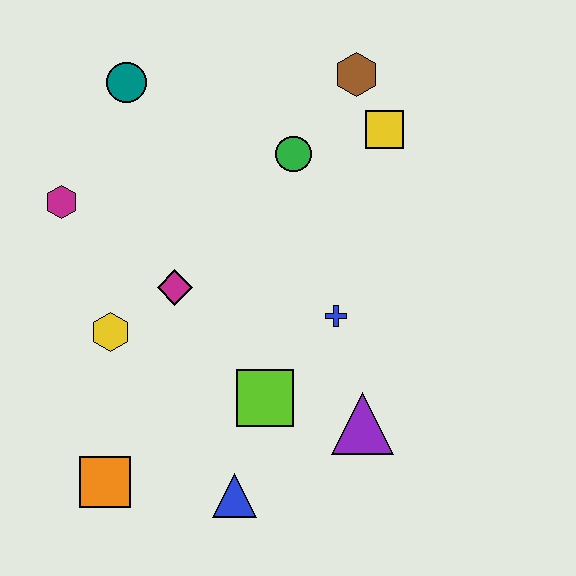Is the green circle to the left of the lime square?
No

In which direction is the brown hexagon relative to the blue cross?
The brown hexagon is above the blue cross.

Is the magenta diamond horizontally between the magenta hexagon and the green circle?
Yes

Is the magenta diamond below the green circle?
Yes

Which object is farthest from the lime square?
The teal circle is farthest from the lime square.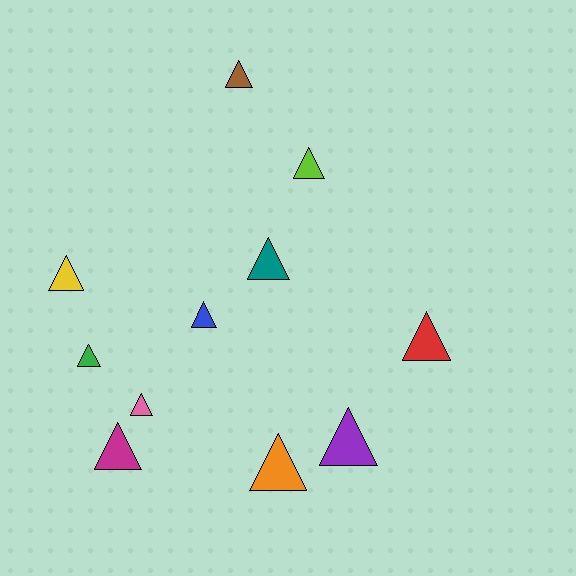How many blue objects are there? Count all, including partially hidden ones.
There is 1 blue object.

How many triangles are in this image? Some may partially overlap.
There are 11 triangles.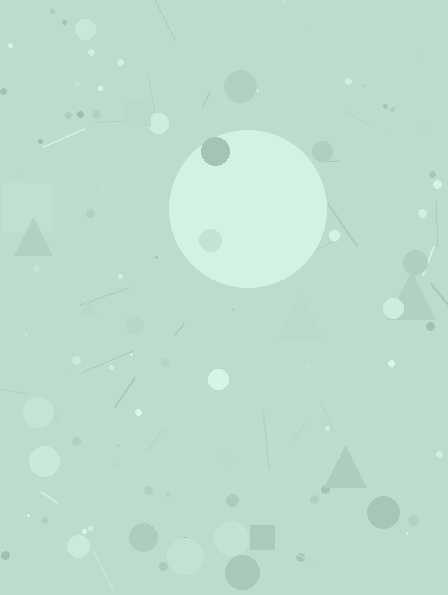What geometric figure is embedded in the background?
A circle is embedded in the background.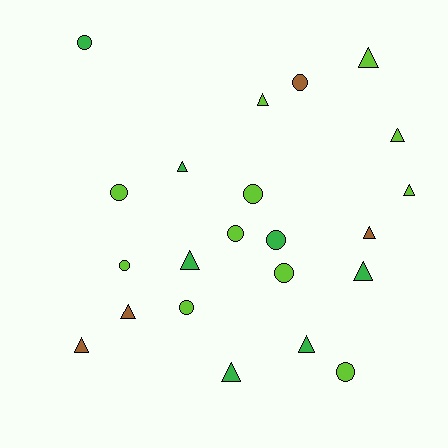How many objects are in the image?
There are 22 objects.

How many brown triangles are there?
There are 3 brown triangles.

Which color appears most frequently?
Lime, with 11 objects.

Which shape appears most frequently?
Triangle, with 12 objects.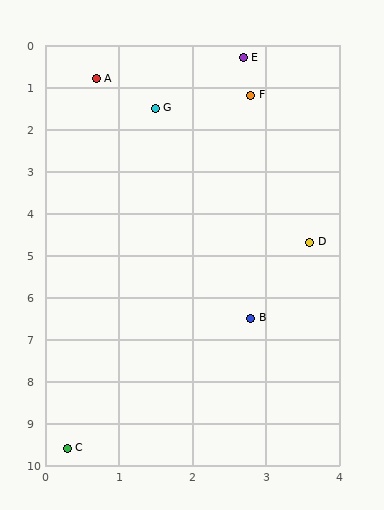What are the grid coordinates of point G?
Point G is at approximately (1.5, 1.5).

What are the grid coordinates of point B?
Point B is at approximately (2.8, 6.5).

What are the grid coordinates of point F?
Point F is at approximately (2.8, 1.2).